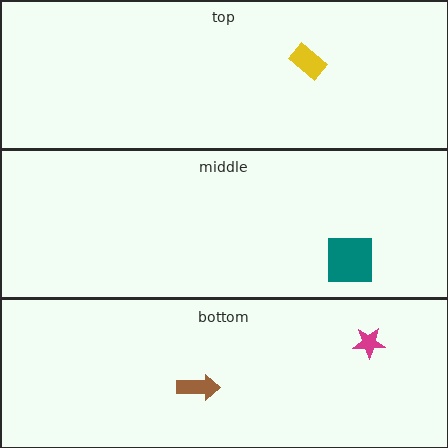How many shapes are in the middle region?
1.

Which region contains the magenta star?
The bottom region.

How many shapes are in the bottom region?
2.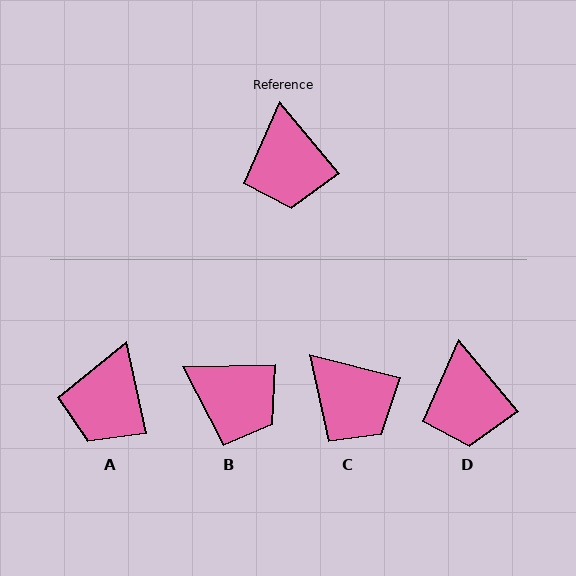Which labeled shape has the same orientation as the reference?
D.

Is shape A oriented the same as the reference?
No, it is off by about 28 degrees.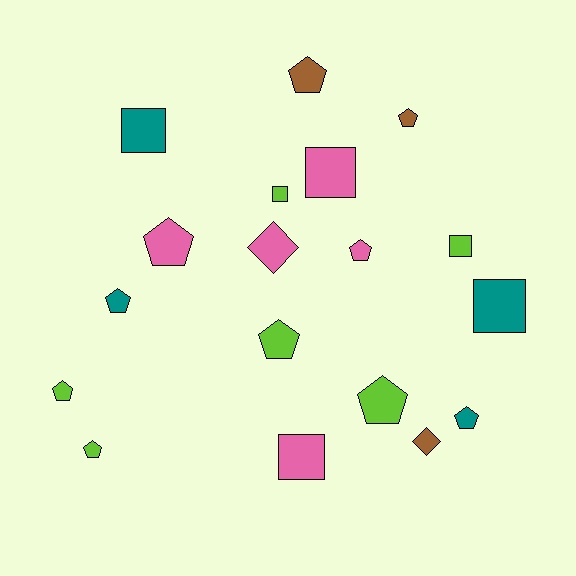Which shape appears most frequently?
Pentagon, with 10 objects.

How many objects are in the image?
There are 18 objects.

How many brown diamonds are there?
There is 1 brown diamond.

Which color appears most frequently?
Lime, with 6 objects.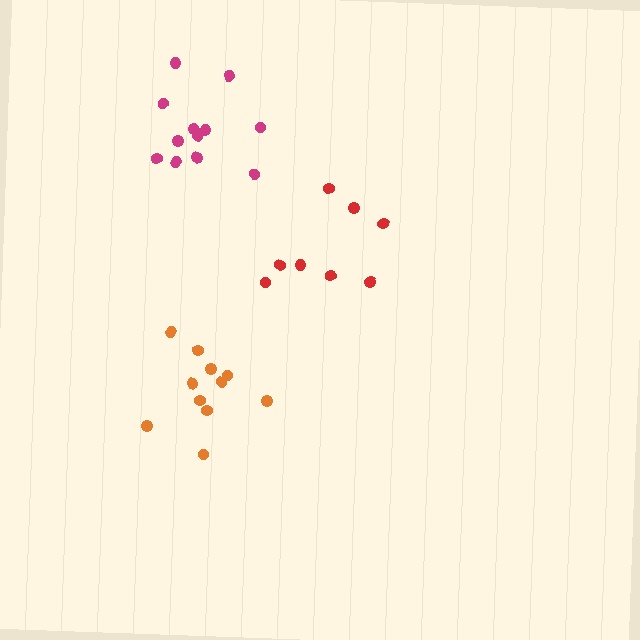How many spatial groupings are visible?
There are 3 spatial groupings.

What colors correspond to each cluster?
The clusters are colored: orange, red, magenta.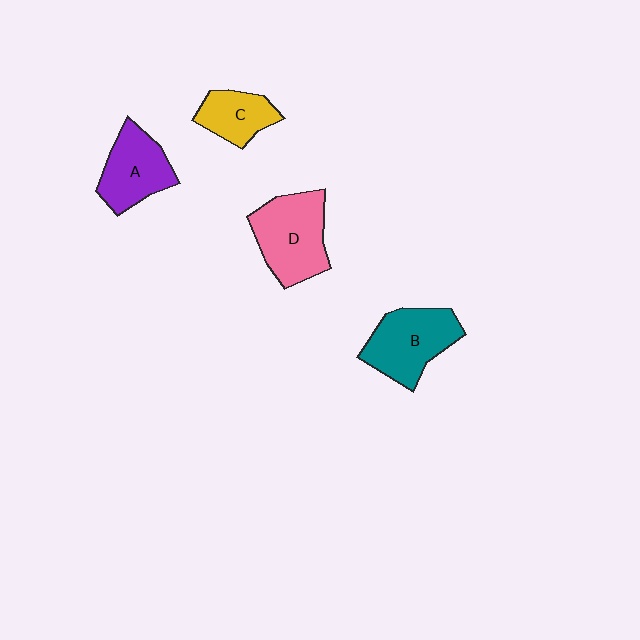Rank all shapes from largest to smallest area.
From largest to smallest: D (pink), B (teal), A (purple), C (yellow).